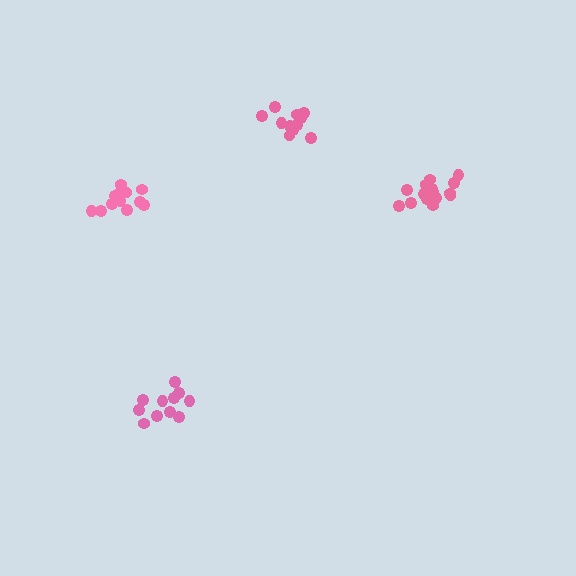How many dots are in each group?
Group 1: 11 dots, Group 2: 13 dots, Group 3: 14 dots, Group 4: 17 dots (55 total).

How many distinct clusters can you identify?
There are 4 distinct clusters.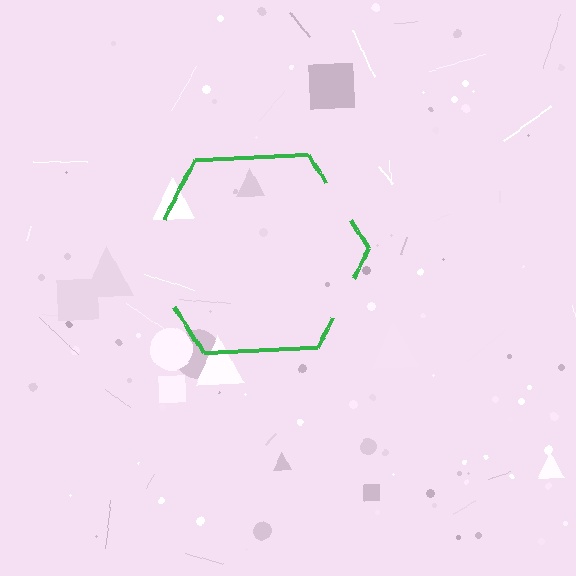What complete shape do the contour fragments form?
The contour fragments form a hexagon.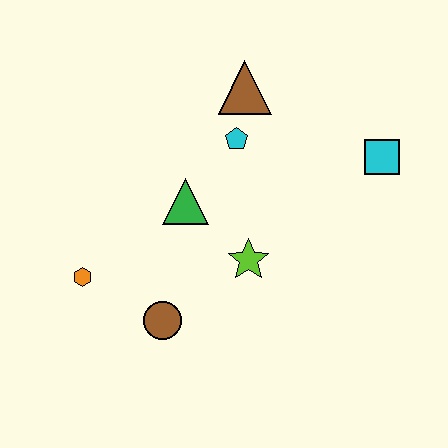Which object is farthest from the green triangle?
The cyan square is farthest from the green triangle.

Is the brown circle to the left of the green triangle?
Yes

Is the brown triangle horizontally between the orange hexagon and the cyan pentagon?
No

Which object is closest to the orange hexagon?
The brown circle is closest to the orange hexagon.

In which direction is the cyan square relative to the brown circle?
The cyan square is to the right of the brown circle.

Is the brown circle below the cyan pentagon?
Yes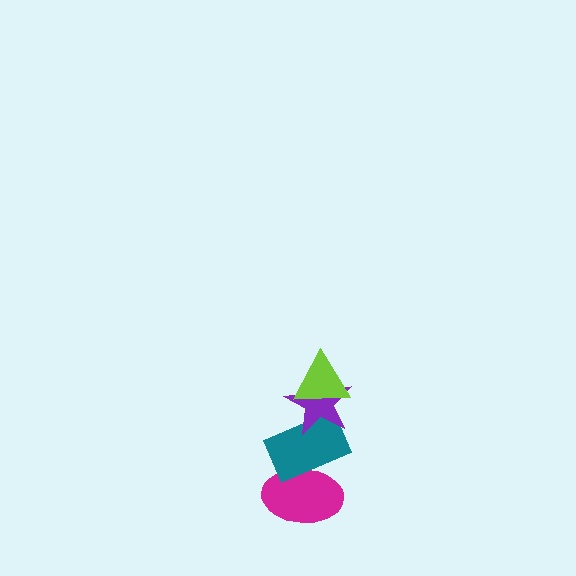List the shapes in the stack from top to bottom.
From top to bottom: the lime triangle, the purple star, the teal rectangle, the magenta ellipse.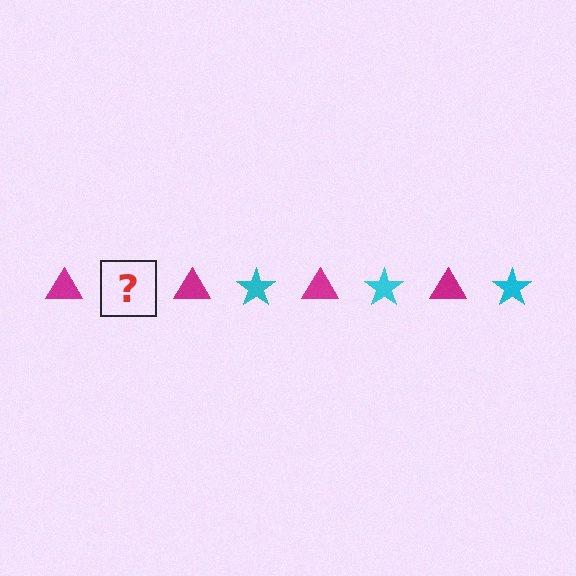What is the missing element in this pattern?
The missing element is a cyan star.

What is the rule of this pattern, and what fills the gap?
The rule is that the pattern alternates between magenta triangle and cyan star. The gap should be filled with a cyan star.